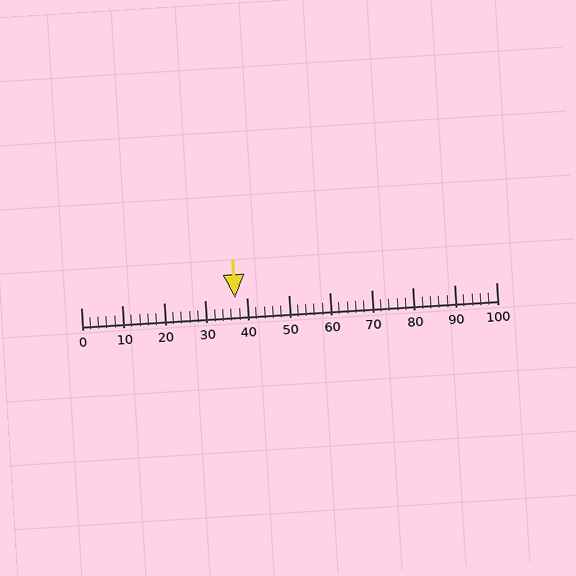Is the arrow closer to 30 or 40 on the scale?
The arrow is closer to 40.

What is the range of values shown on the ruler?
The ruler shows values from 0 to 100.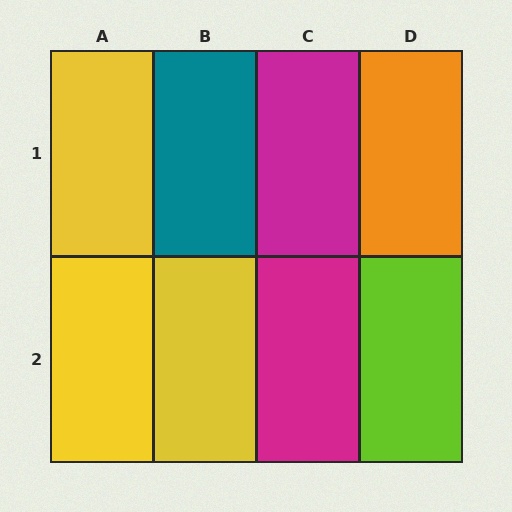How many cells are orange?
1 cell is orange.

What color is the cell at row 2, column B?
Yellow.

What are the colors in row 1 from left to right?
Yellow, teal, magenta, orange.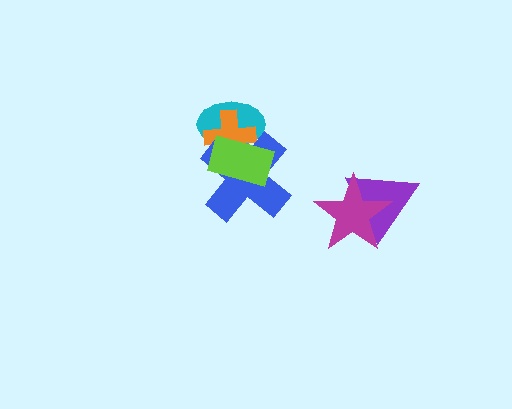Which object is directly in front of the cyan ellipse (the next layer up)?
The orange cross is directly in front of the cyan ellipse.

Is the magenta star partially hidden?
No, no other shape covers it.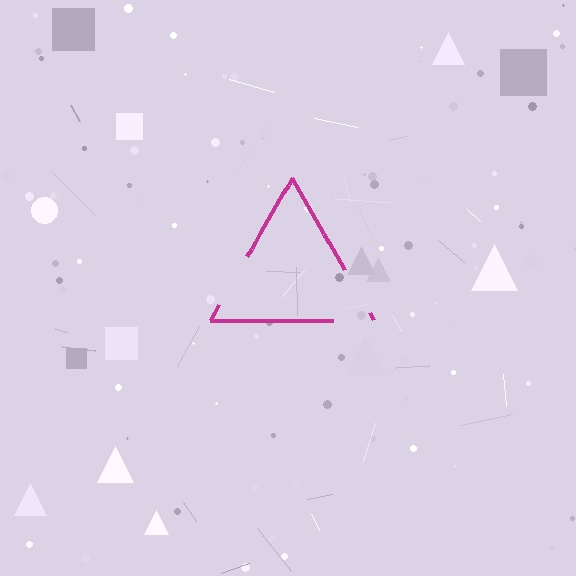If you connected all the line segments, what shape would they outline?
They would outline a triangle.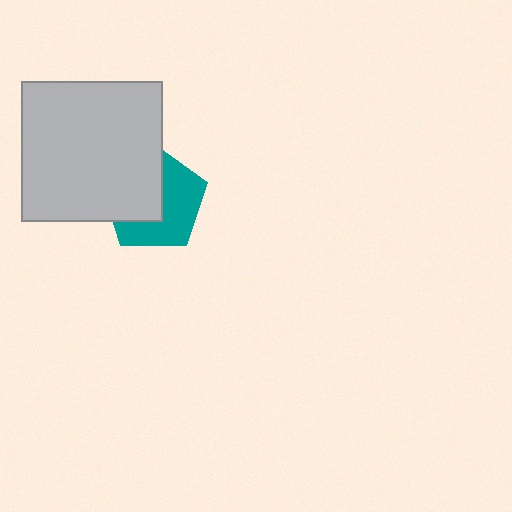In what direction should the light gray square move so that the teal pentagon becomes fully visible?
The light gray square should move left. That is the shortest direction to clear the overlap and leave the teal pentagon fully visible.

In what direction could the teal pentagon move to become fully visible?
The teal pentagon could move right. That would shift it out from behind the light gray square entirely.